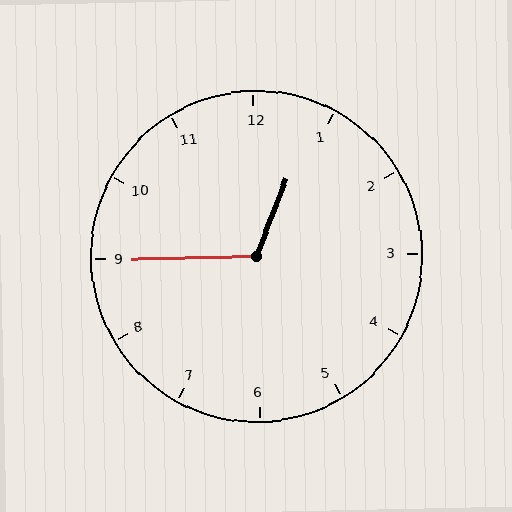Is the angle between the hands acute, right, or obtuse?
It is obtuse.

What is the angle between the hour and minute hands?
Approximately 112 degrees.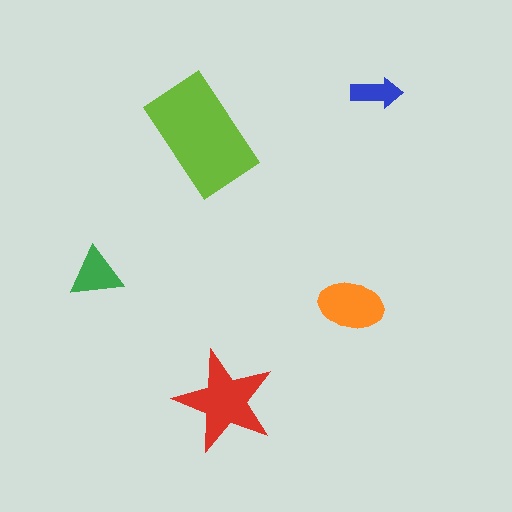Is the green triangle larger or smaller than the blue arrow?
Larger.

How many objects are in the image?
There are 5 objects in the image.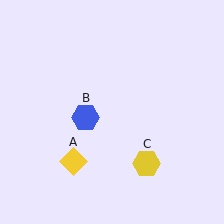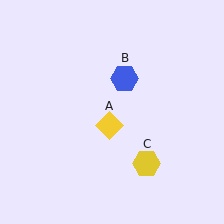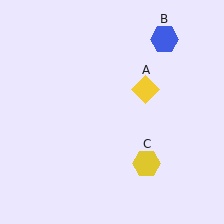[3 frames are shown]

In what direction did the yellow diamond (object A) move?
The yellow diamond (object A) moved up and to the right.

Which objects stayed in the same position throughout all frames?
Yellow hexagon (object C) remained stationary.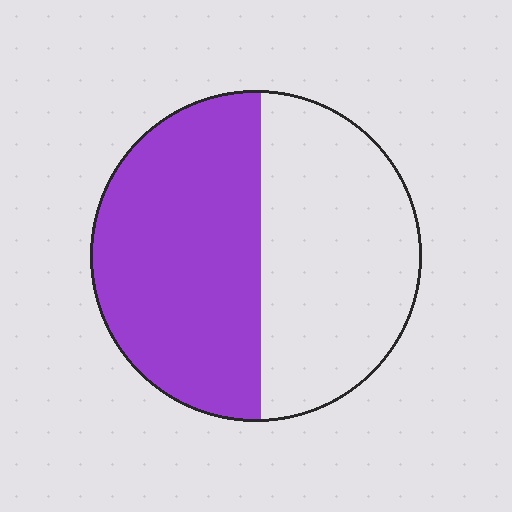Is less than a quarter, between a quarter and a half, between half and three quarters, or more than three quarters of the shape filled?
Between half and three quarters.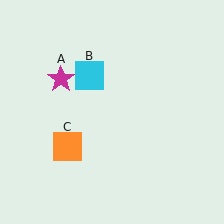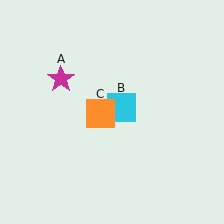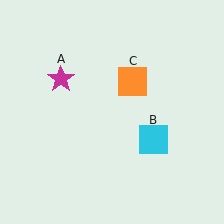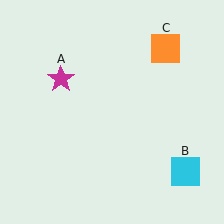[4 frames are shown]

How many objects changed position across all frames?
2 objects changed position: cyan square (object B), orange square (object C).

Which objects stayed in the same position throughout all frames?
Magenta star (object A) remained stationary.